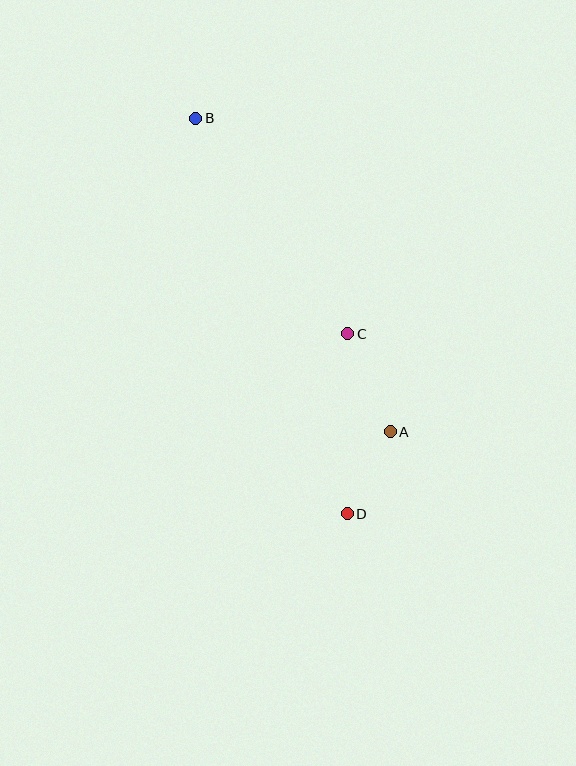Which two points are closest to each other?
Points A and D are closest to each other.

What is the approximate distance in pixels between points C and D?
The distance between C and D is approximately 180 pixels.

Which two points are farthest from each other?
Points B and D are farthest from each other.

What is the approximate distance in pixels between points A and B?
The distance between A and B is approximately 369 pixels.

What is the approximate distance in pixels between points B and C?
The distance between B and C is approximately 264 pixels.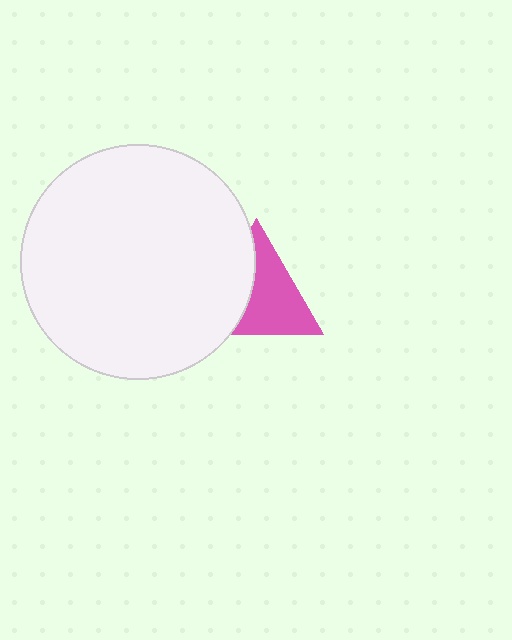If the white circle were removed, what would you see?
You would see the complete pink triangle.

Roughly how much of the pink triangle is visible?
About half of it is visible (roughly 59%).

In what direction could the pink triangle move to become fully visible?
The pink triangle could move right. That would shift it out from behind the white circle entirely.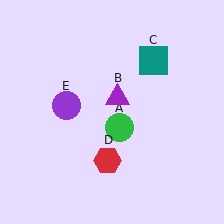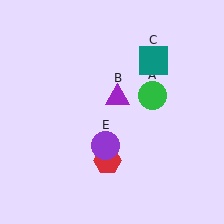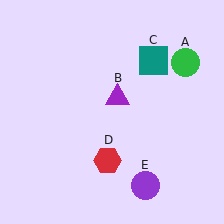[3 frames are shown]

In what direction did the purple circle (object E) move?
The purple circle (object E) moved down and to the right.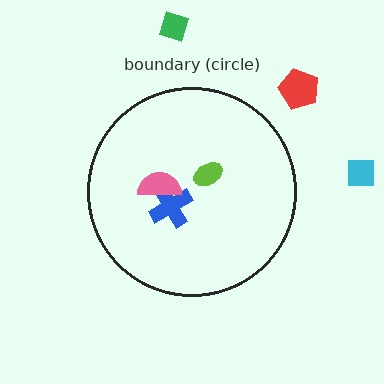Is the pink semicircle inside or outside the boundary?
Inside.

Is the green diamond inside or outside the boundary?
Outside.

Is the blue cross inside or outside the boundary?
Inside.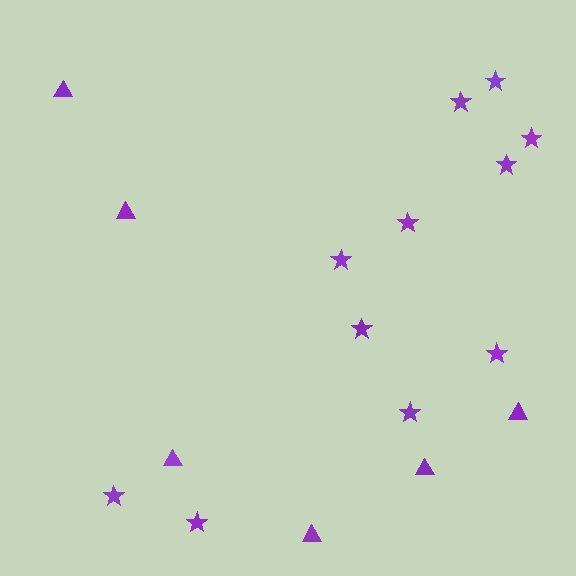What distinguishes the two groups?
There are 2 groups: one group of triangles (6) and one group of stars (11).